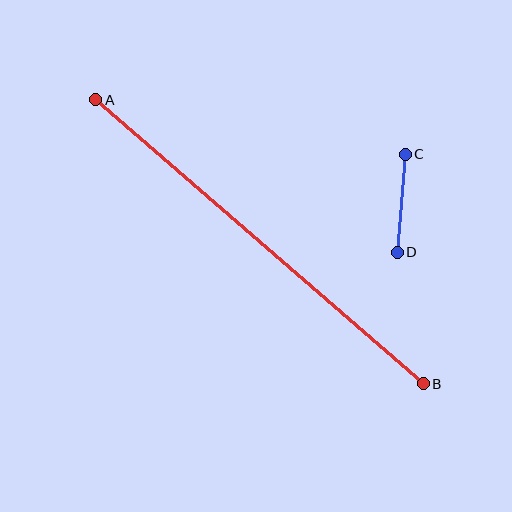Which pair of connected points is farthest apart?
Points A and B are farthest apart.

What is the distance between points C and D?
The distance is approximately 98 pixels.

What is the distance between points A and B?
The distance is approximately 433 pixels.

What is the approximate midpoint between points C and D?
The midpoint is at approximately (401, 203) pixels.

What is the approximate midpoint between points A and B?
The midpoint is at approximately (259, 242) pixels.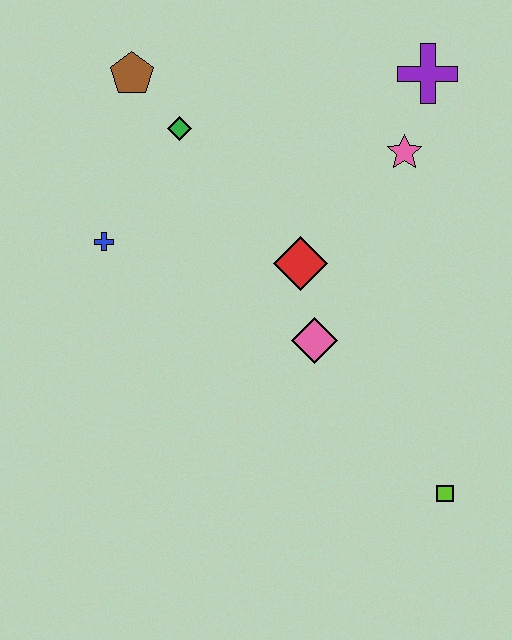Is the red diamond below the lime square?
No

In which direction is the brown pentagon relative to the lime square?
The brown pentagon is above the lime square.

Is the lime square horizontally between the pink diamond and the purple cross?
No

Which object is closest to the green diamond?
The brown pentagon is closest to the green diamond.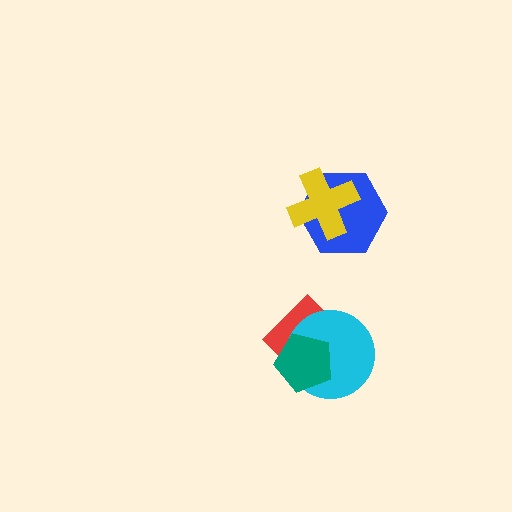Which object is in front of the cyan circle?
The teal pentagon is in front of the cyan circle.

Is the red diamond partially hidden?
Yes, it is partially covered by another shape.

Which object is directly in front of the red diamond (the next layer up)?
The cyan circle is directly in front of the red diamond.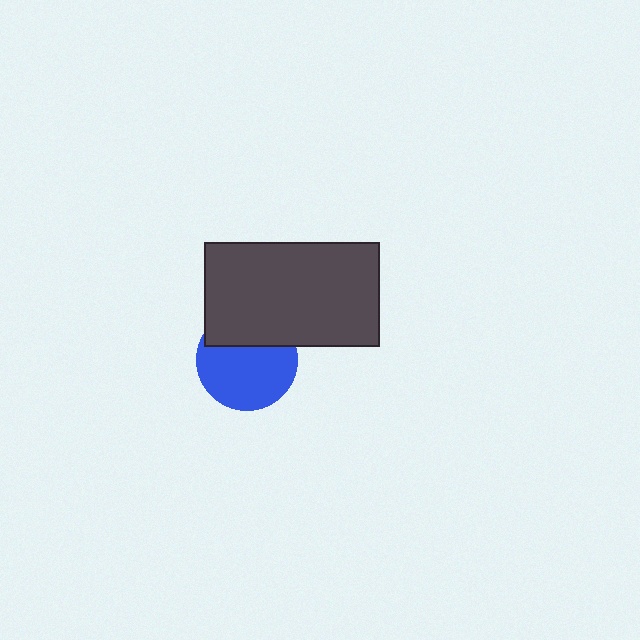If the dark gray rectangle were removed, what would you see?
You would see the complete blue circle.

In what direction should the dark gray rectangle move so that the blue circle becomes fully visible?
The dark gray rectangle should move up. That is the shortest direction to clear the overlap and leave the blue circle fully visible.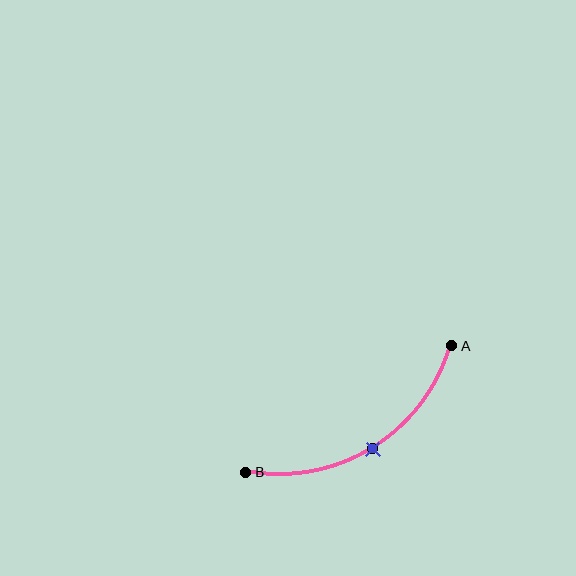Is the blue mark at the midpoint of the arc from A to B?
Yes. The blue mark lies on the arc at equal arc-length from both A and B — it is the arc midpoint.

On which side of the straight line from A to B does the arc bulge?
The arc bulges below the straight line connecting A and B.